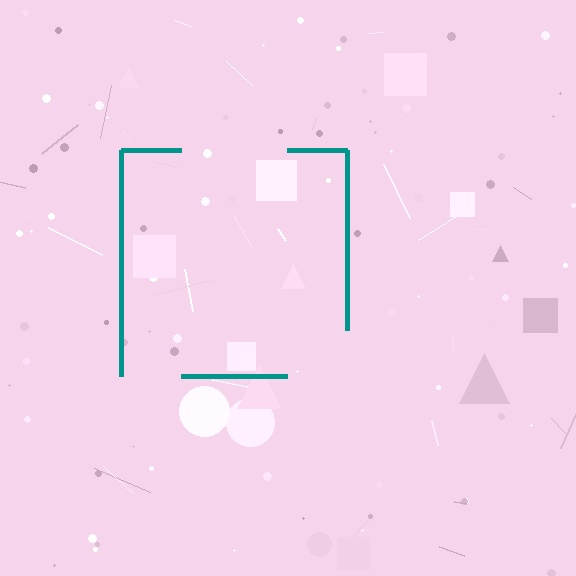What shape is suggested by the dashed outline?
The dashed outline suggests a square.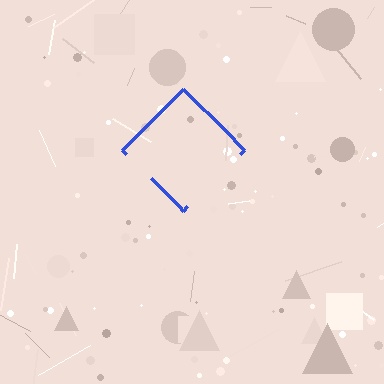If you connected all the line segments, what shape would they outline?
They would outline a diamond.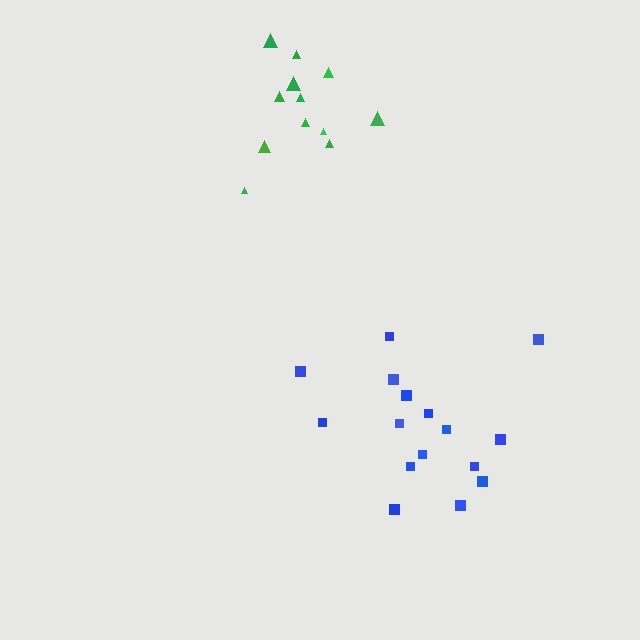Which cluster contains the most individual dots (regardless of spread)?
Blue (16).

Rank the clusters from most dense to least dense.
green, blue.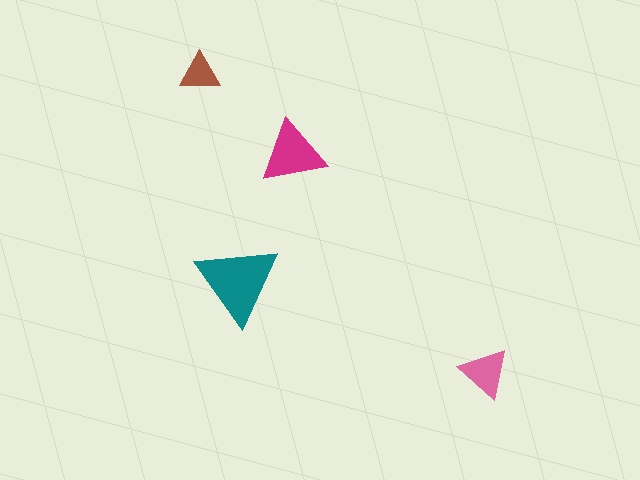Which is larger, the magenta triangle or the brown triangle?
The magenta one.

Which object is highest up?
The brown triangle is topmost.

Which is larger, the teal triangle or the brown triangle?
The teal one.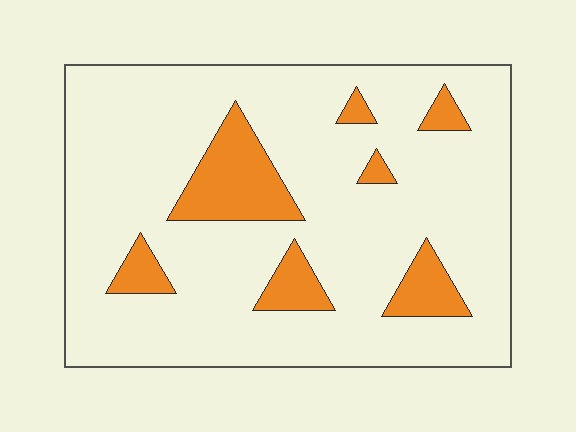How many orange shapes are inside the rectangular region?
7.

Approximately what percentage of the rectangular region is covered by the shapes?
Approximately 15%.